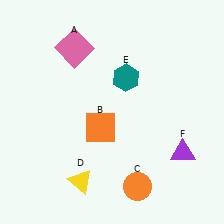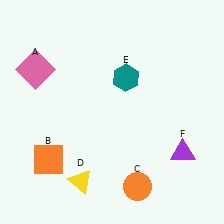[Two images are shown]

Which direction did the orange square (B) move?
The orange square (B) moved left.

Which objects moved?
The objects that moved are: the pink square (A), the orange square (B).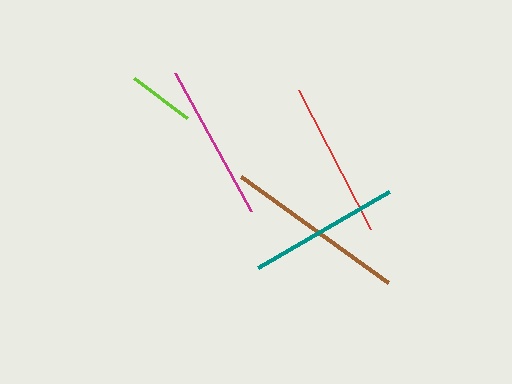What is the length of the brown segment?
The brown segment is approximately 181 pixels long.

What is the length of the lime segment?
The lime segment is approximately 67 pixels long.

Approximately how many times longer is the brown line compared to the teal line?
The brown line is approximately 1.2 times the length of the teal line.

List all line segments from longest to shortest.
From longest to shortest: brown, magenta, red, teal, lime.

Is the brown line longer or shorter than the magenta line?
The brown line is longer than the magenta line.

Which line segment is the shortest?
The lime line is the shortest at approximately 67 pixels.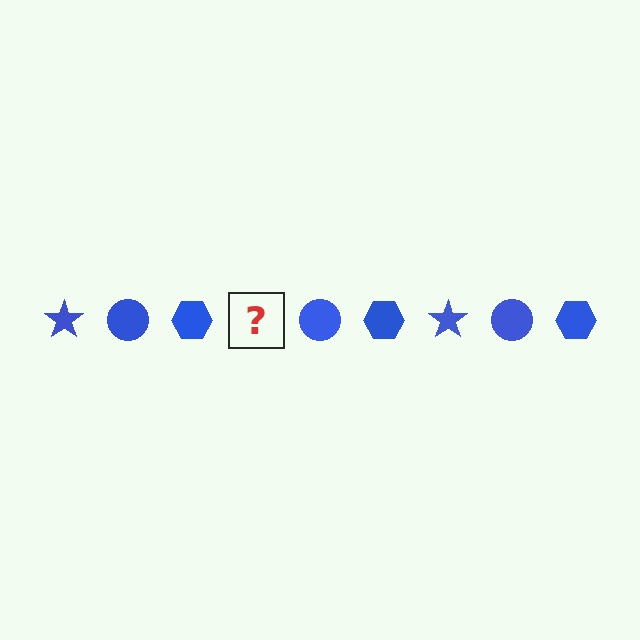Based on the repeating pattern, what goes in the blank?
The blank should be a blue star.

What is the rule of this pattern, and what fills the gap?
The rule is that the pattern cycles through star, circle, hexagon shapes in blue. The gap should be filled with a blue star.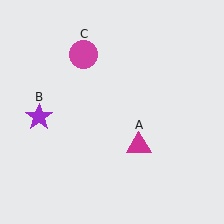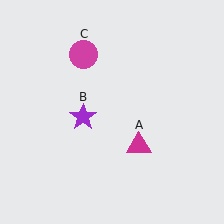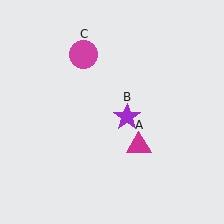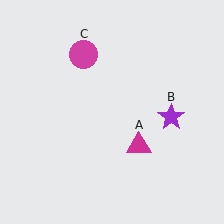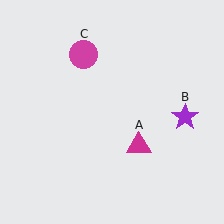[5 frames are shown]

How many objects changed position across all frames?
1 object changed position: purple star (object B).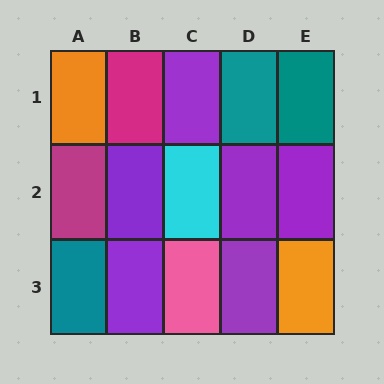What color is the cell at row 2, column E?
Purple.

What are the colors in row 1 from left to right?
Orange, magenta, purple, teal, teal.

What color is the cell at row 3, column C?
Pink.